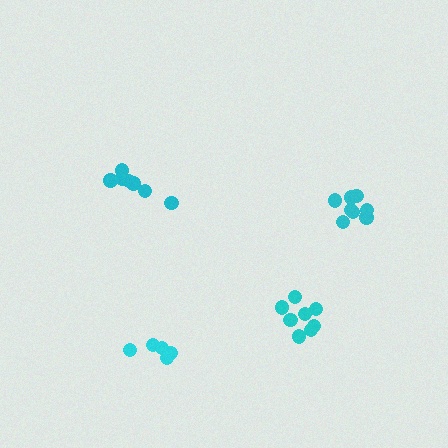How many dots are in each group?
Group 1: 5 dots, Group 2: 8 dots, Group 3: 8 dots, Group 4: 8 dots (29 total).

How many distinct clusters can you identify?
There are 4 distinct clusters.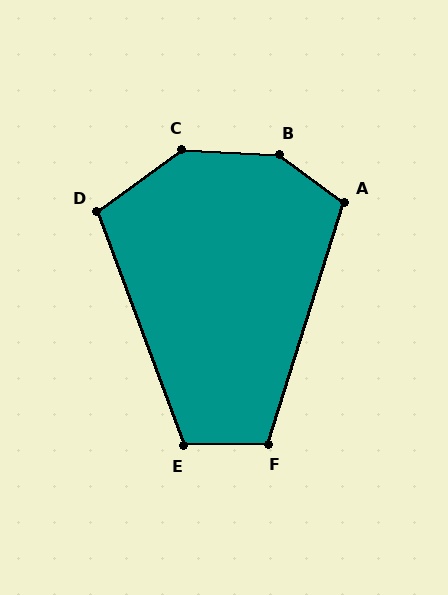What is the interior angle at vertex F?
Approximately 108 degrees (obtuse).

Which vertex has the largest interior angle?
B, at approximately 146 degrees.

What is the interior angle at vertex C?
Approximately 141 degrees (obtuse).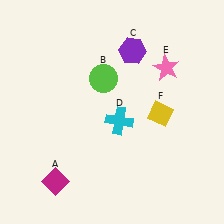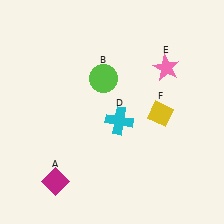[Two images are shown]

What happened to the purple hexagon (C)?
The purple hexagon (C) was removed in Image 2. It was in the top-right area of Image 1.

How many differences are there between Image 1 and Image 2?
There is 1 difference between the two images.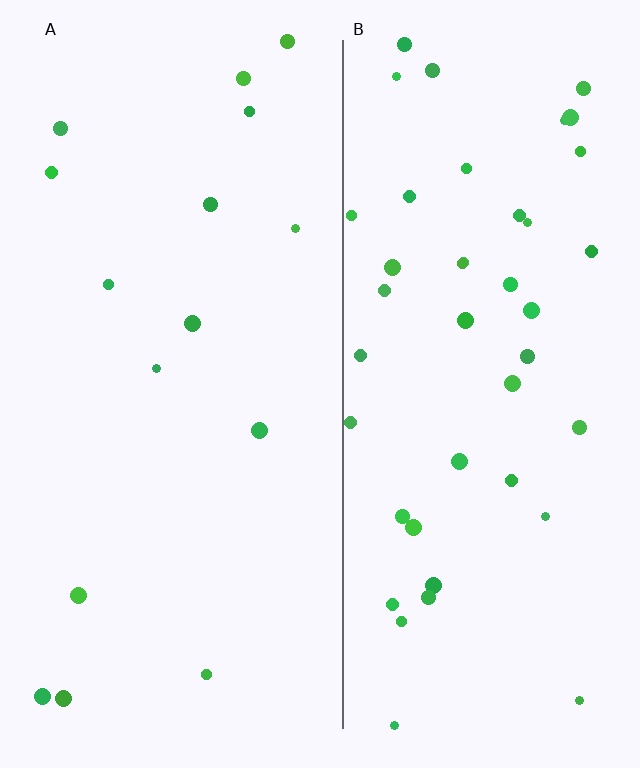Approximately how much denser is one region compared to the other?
Approximately 2.8× — region B over region A.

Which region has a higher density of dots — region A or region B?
B (the right).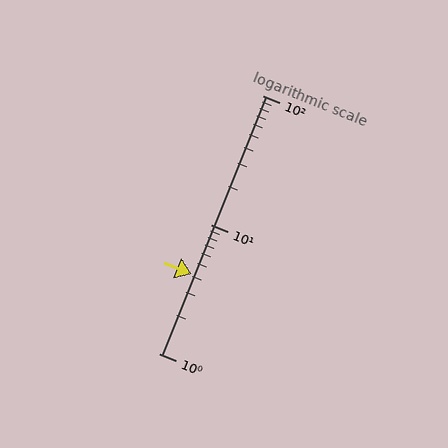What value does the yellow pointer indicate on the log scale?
The pointer indicates approximately 4.1.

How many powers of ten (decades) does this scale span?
The scale spans 2 decades, from 1 to 100.